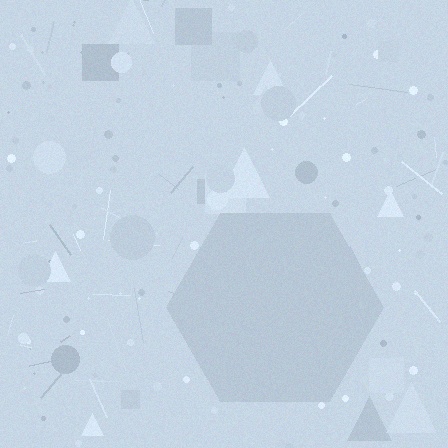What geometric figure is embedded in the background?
A hexagon is embedded in the background.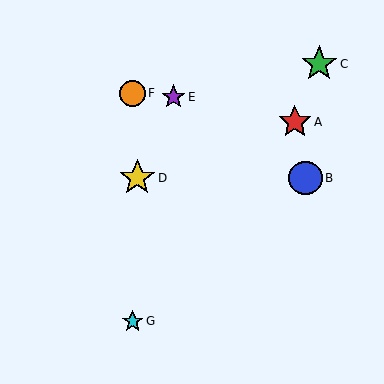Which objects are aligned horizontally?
Objects B, D are aligned horizontally.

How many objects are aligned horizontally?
2 objects (B, D) are aligned horizontally.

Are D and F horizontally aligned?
No, D is at y≈178 and F is at y≈93.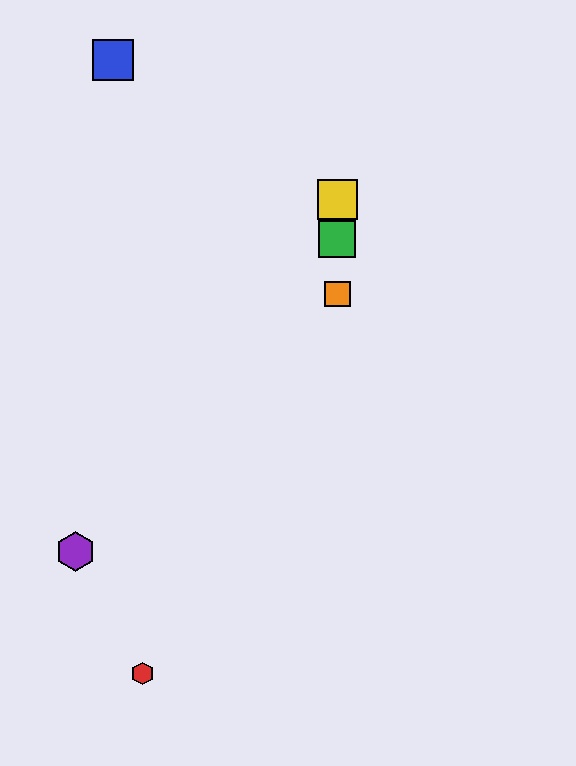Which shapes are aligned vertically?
The green square, the yellow square, the orange square are aligned vertically.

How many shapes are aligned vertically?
3 shapes (the green square, the yellow square, the orange square) are aligned vertically.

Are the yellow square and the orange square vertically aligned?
Yes, both are at x≈337.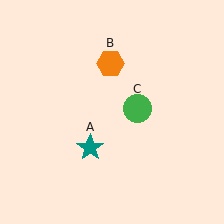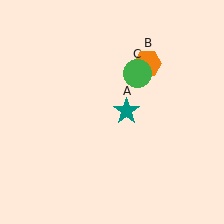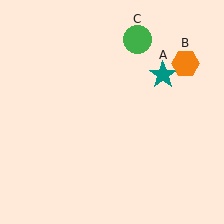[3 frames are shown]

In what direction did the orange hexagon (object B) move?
The orange hexagon (object B) moved right.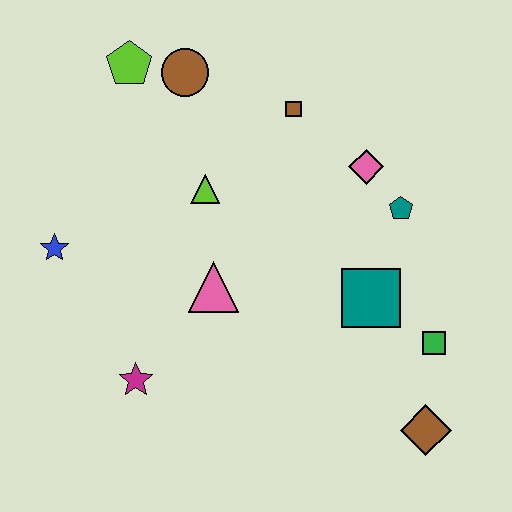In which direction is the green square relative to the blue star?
The green square is to the right of the blue star.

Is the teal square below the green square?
No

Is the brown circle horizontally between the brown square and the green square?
No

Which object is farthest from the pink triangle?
The brown diamond is farthest from the pink triangle.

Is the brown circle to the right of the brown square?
No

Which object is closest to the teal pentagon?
The pink diamond is closest to the teal pentagon.